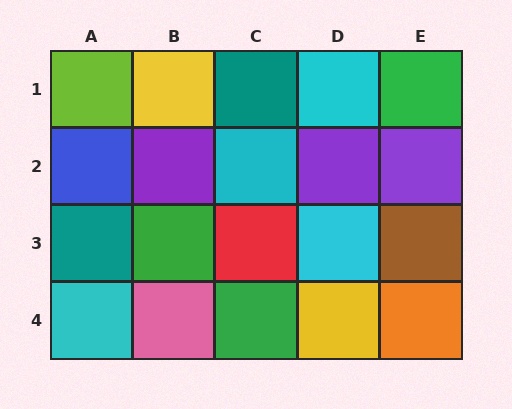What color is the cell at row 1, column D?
Cyan.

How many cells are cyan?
4 cells are cyan.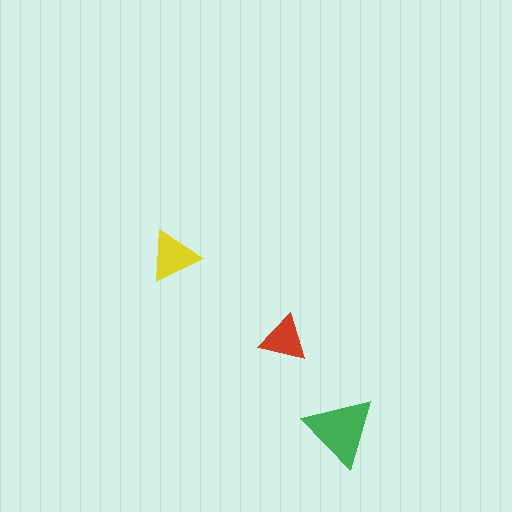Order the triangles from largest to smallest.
the green one, the yellow one, the red one.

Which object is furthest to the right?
The green triangle is rightmost.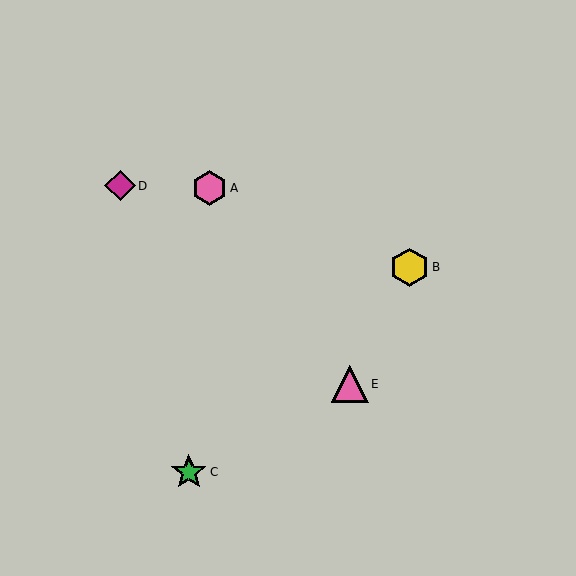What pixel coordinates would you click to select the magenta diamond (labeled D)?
Click at (120, 186) to select the magenta diamond D.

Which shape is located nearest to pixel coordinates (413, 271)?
The yellow hexagon (labeled B) at (410, 267) is nearest to that location.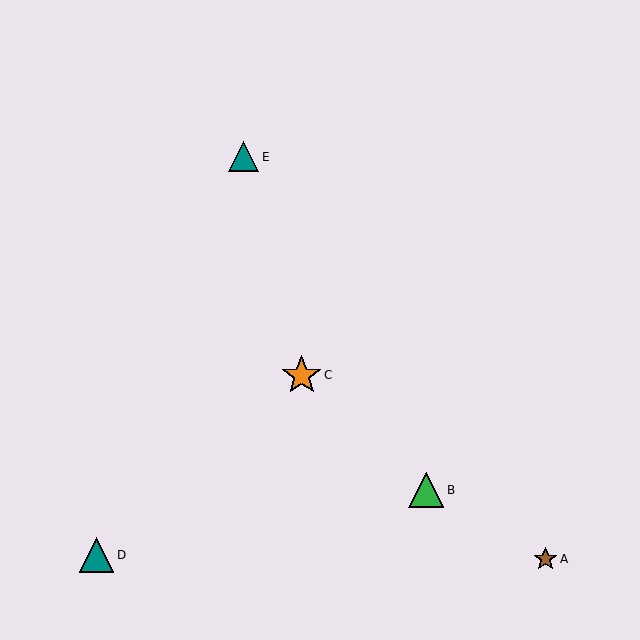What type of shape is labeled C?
Shape C is an orange star.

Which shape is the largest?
The orange star (labeled C) is the largest.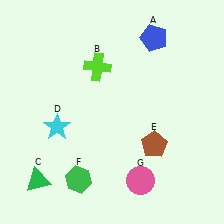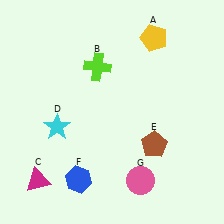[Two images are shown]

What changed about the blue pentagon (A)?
In Image 1, A is blue. In Image 2, it changed to yellow.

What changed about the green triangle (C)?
In Image 1, C is green. In Image 2, it changed to magenta.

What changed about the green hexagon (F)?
In Image 1, F is green. In Image 2, it changed to blue.